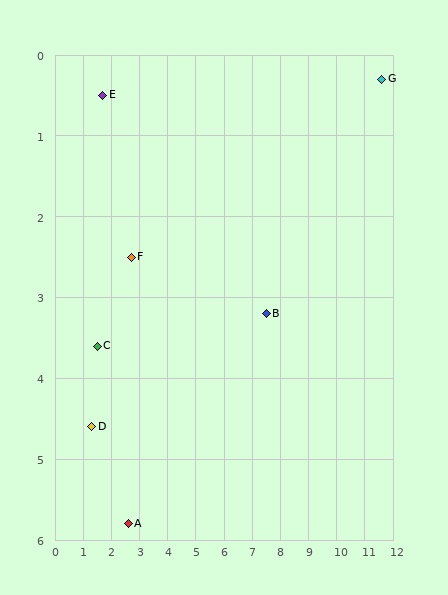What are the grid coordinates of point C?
Point C is at approximately (1.5, 3.6).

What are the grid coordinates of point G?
Point G is at approximately (11.6, 0.3).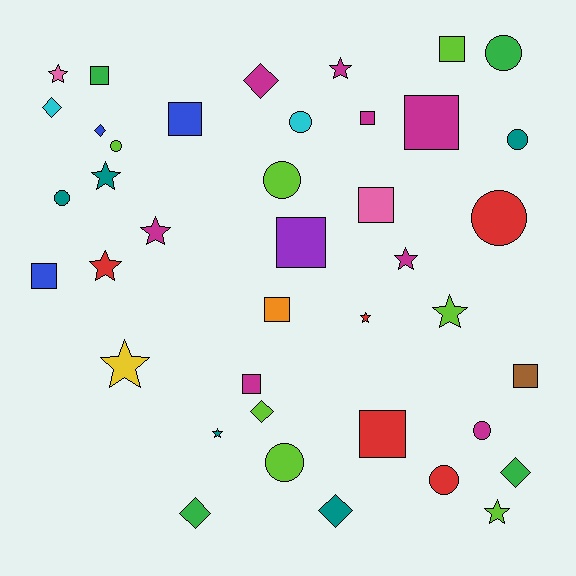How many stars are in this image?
There are 11 stars.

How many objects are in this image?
There are 40 objects.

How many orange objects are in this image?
There is 1 orange object.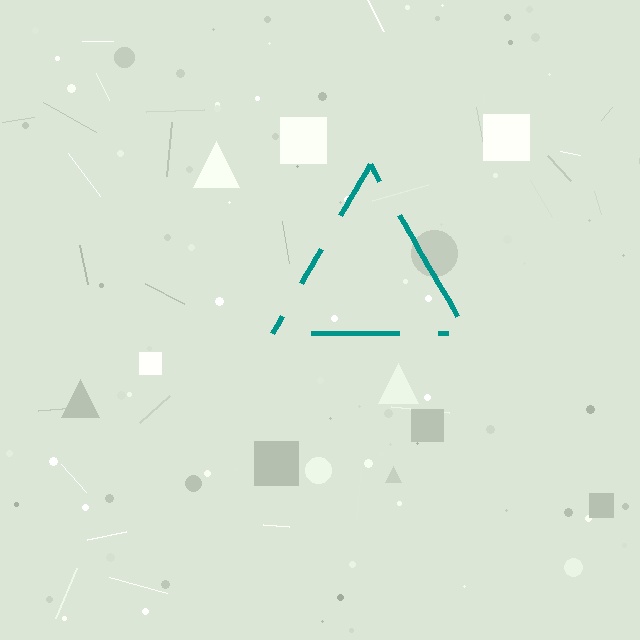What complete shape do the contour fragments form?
The contour fragments form a triangle.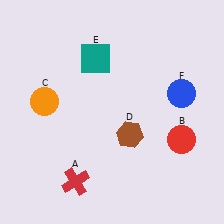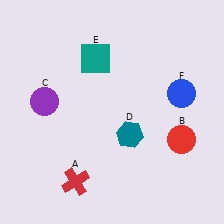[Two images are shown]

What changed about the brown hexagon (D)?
In Image 1, D is brown. In Image 2, it changed to teal.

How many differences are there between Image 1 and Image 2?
There are 2 differences between the two images.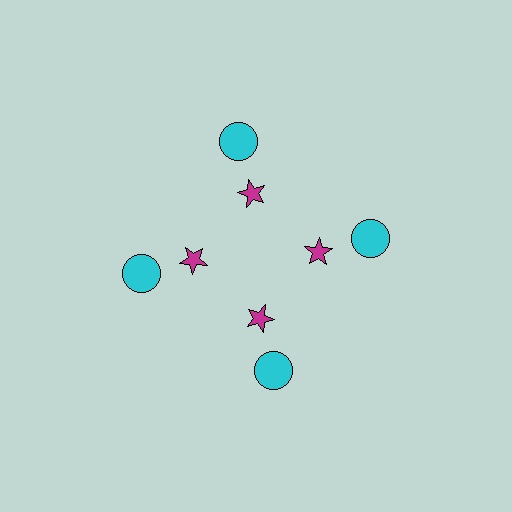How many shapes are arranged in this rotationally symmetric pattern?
There are 8 shapes, arranged in 4 groups of 2.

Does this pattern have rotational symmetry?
Yes, this pattern has 4-fold rotational symmetry. It looks the same after rotating 90 degrees around the center.